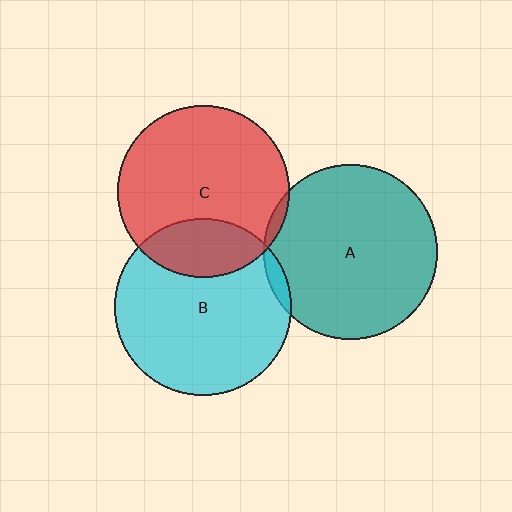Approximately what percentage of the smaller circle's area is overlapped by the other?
Approximately 5%.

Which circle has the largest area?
Circle B (cyan).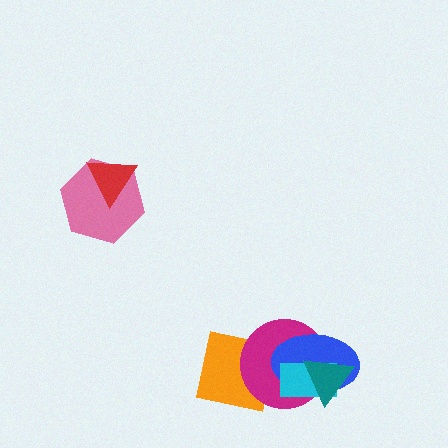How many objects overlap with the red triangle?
1 object overlaps with the red triangle.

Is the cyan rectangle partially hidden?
Yes, it is partially covered by another shape.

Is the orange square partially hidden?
Yes, it is partially covered by another shape.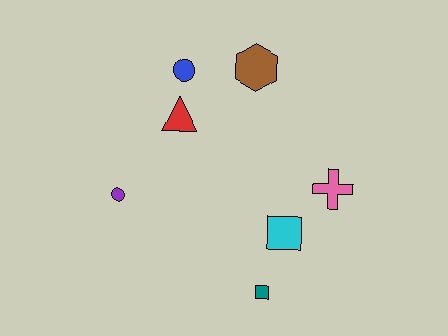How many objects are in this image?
There are 7 objects.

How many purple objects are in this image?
There is 1 purple object.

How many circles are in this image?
There are 2 circles.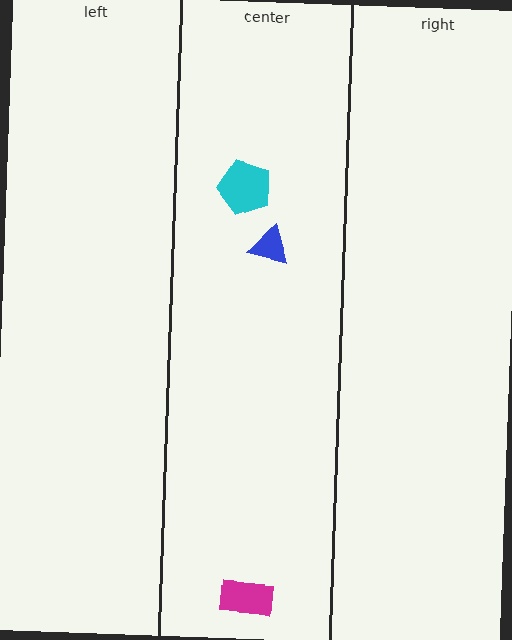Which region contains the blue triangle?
The center region.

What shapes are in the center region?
The magenta rectangle, the cyan pentagon, the blue triangle.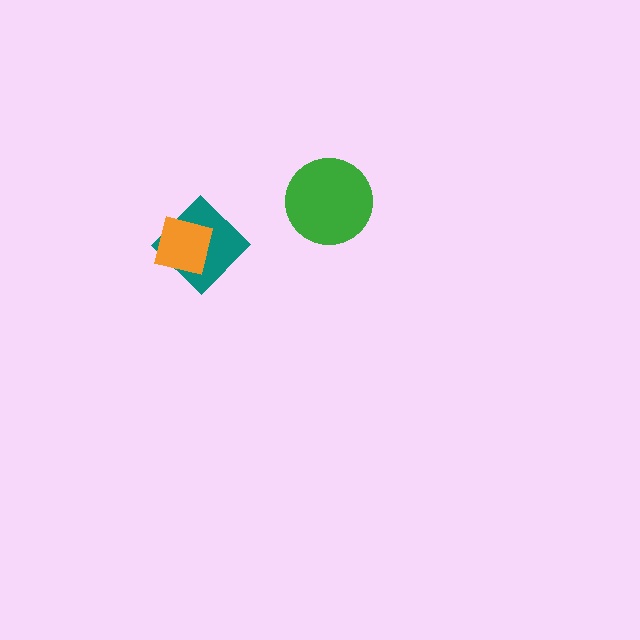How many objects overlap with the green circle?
0 objects overlap with the green circle.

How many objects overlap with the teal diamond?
1 object overlaps with the teal diamond.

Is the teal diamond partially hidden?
Yes, it is partially covered by another shape.